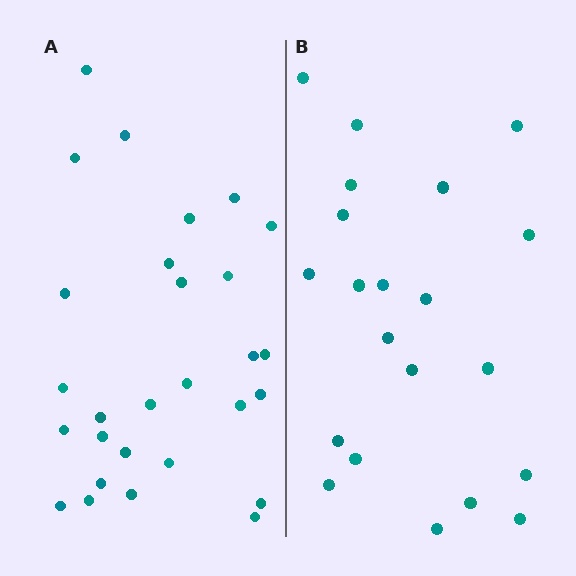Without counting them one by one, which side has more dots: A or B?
Region A (the left region) has more dots.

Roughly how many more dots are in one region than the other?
Region A has roughly 8 or so more dots than region B.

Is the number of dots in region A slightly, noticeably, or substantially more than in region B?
Region A has noticeably more, but not dramatically so. The ratio is roughly 1.3 to 1.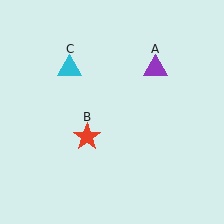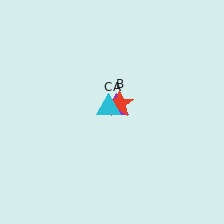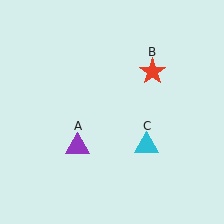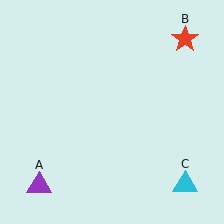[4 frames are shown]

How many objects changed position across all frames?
3 objects changed position: purple triangle (object A), red star (object B), cyan triangle (object C).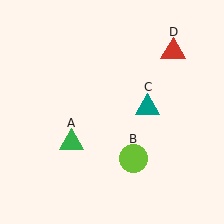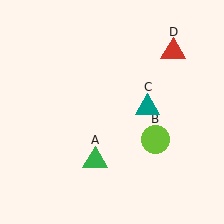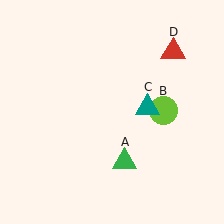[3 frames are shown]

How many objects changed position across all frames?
2 objects changed position: green triangle (object A), lime circle (object B).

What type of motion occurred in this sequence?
The green triangle (object A), lime circle (object B) rotated counterclockwise around the center of the scene.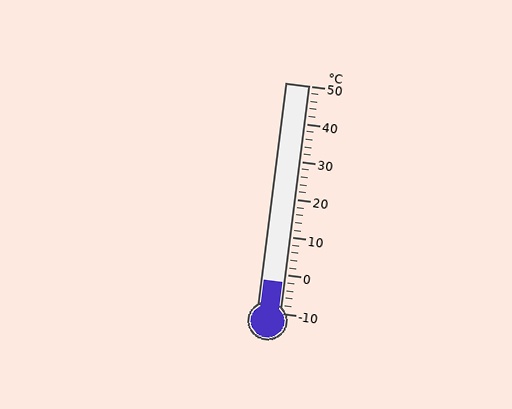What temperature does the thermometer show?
The thermometer shows approximately -2°C.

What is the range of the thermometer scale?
The thermometer scale ranges from -10°C to 50°C.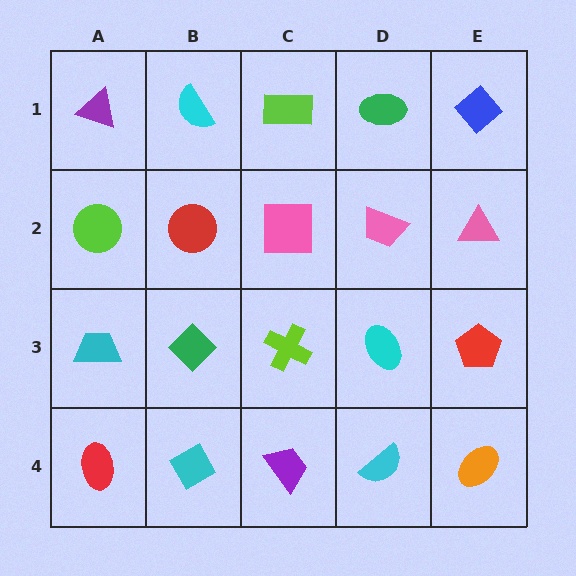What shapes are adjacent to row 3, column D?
A pink trapezoid (row 2, column D), a cyan semicircle (row 4, column D), a lime cross (row 3, column C), a red pentagon (row 3, column E).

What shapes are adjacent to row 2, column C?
A lime rectangle (row 1, column C), a lime cross (row 3, column C), a red circle (row 2, column B), a pink trapezoid (row 2, column D).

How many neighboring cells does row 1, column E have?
2.